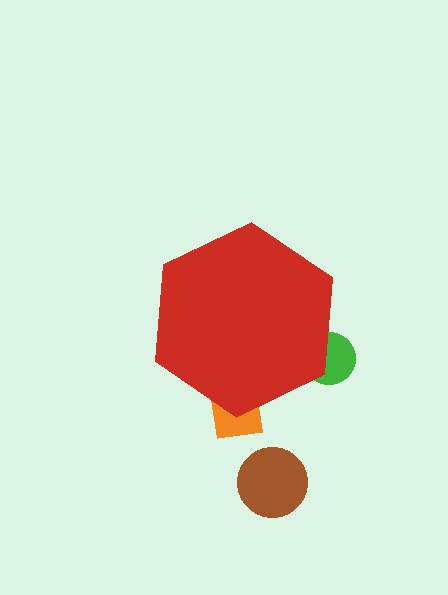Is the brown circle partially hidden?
No, the brown circle is fully visible.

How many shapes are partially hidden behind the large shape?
2 shapes are partially hidden.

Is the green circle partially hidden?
Yes, the green circle is partially hidden behind the red hexagon.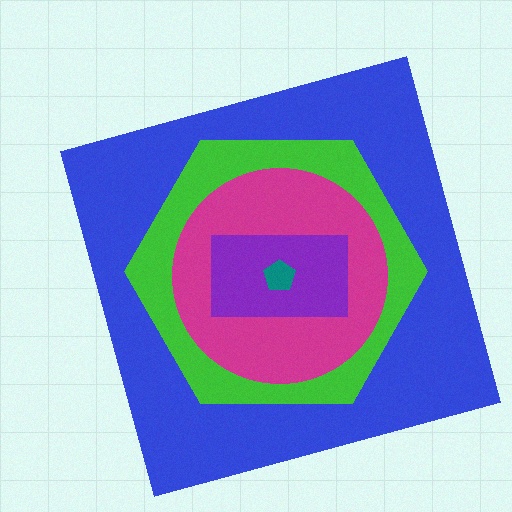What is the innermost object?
The teal pentagon.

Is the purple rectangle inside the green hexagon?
Yes.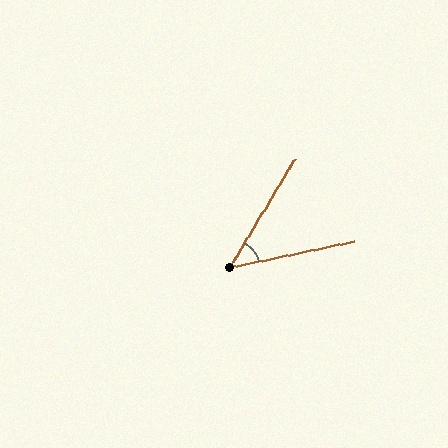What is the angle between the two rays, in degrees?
Approximately 47 degrees.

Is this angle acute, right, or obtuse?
It is acute.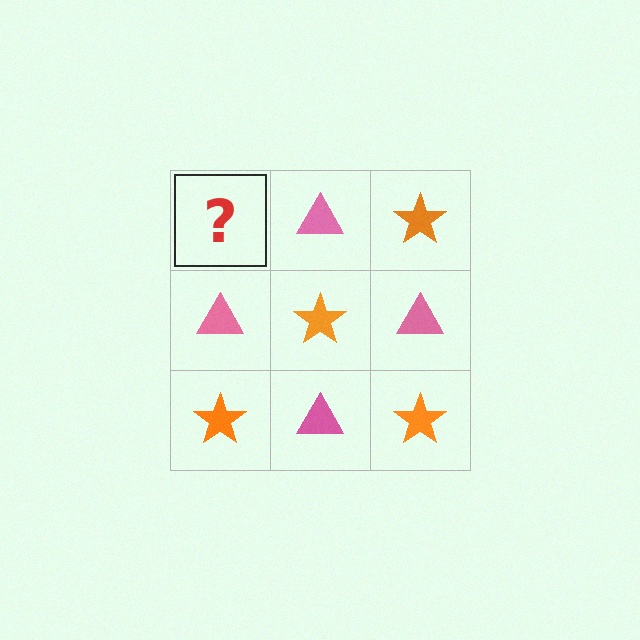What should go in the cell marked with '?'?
The missing cell should contain an orange star.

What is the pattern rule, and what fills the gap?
The rule is that it alternates orange star and pink triangle in a checkerboard pattern. The gap should be filled with an orange star.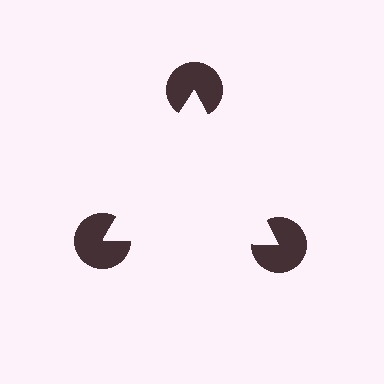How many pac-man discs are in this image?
There are 3 — one at each vertex of the illusory triangle.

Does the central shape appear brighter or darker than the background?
It typically appears slightly brighter than the background, even though no actual brightness change is drawn.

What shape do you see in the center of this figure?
An illusory triangle — its edges are inferred from the aligned wedge cuts in the pac-man discs, not physically drawn.